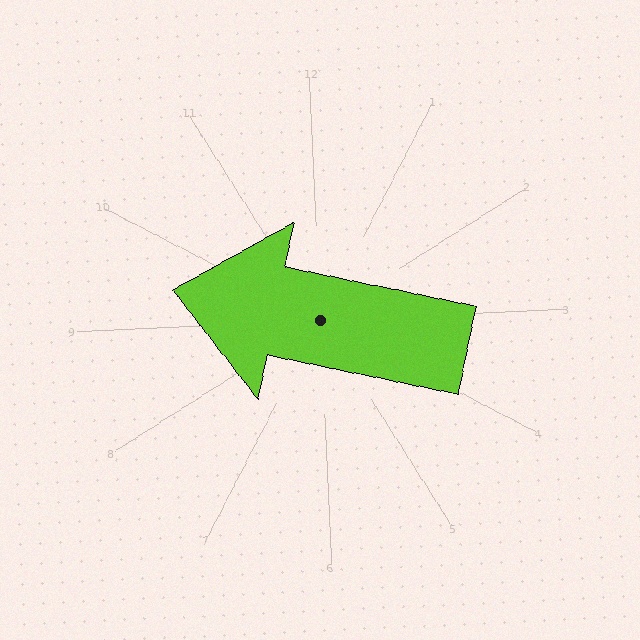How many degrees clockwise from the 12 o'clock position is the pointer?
Approximately 284 degrees.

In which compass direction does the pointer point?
West.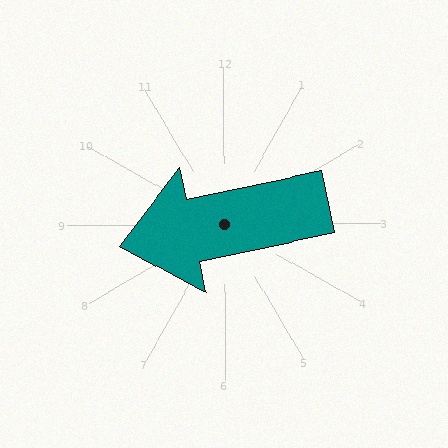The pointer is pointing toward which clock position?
Roughly 9 o'clock.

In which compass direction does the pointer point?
West.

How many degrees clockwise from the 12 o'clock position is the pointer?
Approximately 258 degrees.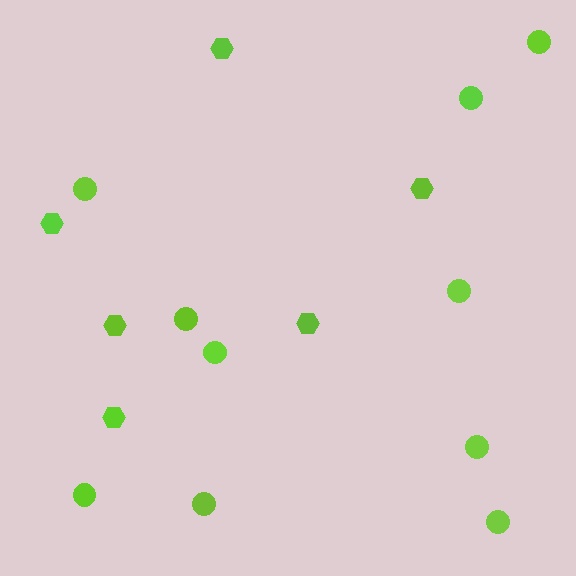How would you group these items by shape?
There are 2 groups: one group of hexagons (6) and one group of circles (10).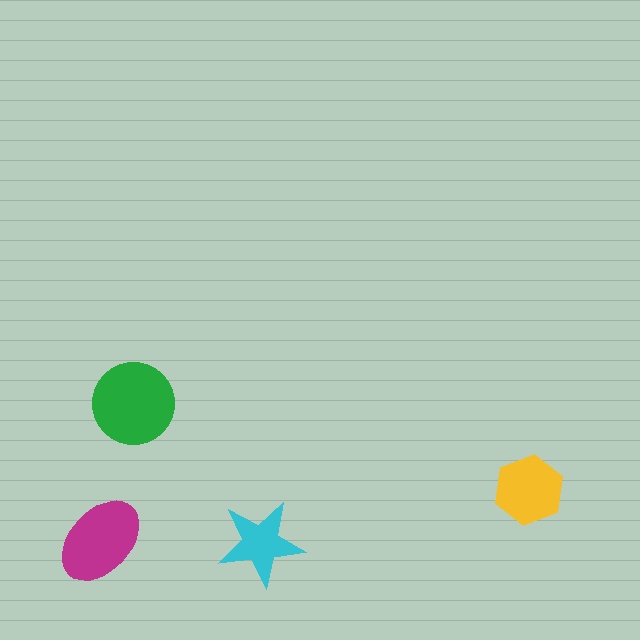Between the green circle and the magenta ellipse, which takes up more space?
The green circle.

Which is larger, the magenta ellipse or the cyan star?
The magenta ellipse.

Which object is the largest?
The green circle.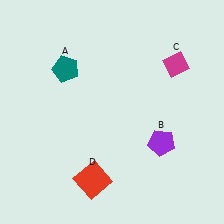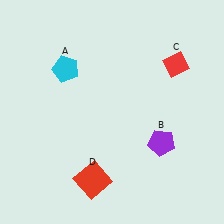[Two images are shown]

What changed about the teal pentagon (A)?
In Image 1, A is teal. In Image 2, it changed to cyan.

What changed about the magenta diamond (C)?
In Image 1, C is magenta. In Image 2, it changed to red.